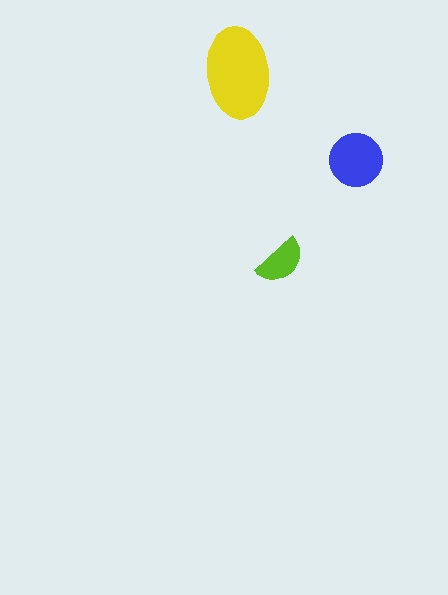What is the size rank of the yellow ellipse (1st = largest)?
1st.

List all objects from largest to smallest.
The yellow ellipse, the blue circle, the lime semicircle.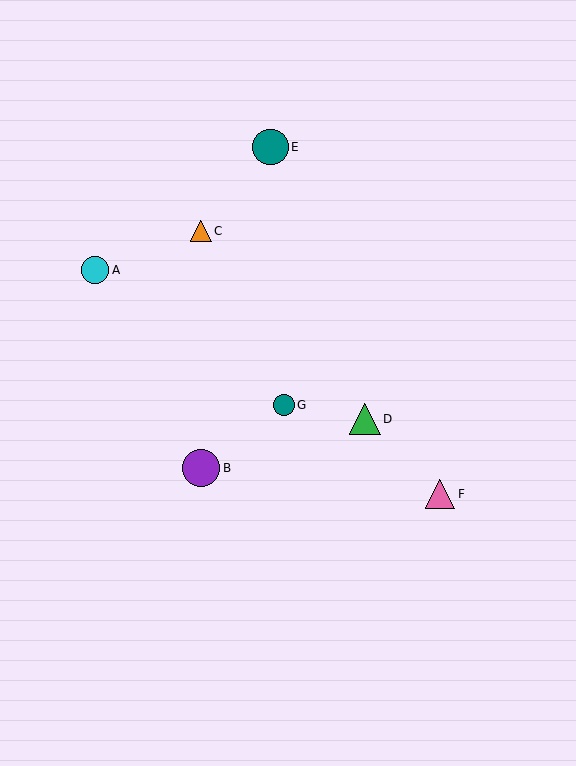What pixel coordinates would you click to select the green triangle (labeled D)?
Click at (365, 419) to select the green triangle D.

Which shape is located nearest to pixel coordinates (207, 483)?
The purple circle (labeled B) at (201, 468) is nearest to that location.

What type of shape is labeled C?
Shape C is an orange triangle.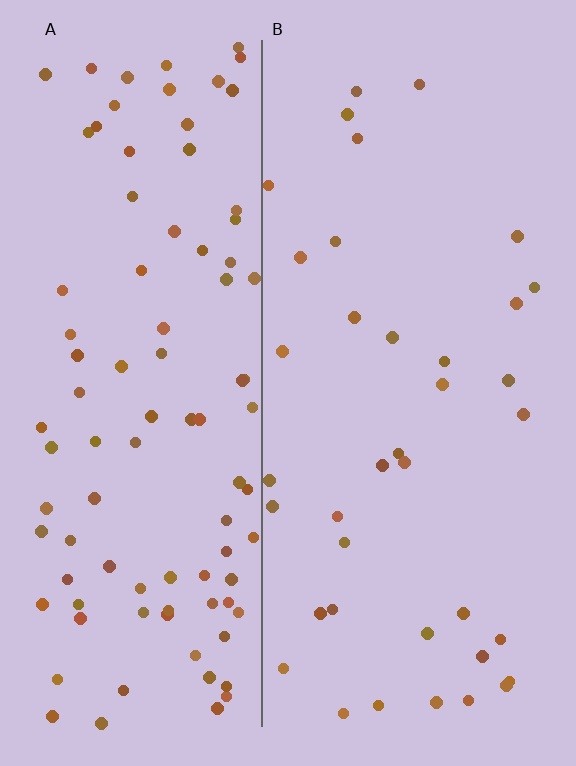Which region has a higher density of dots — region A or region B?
A (the left).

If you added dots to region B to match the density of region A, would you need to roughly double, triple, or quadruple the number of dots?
Approximately triple.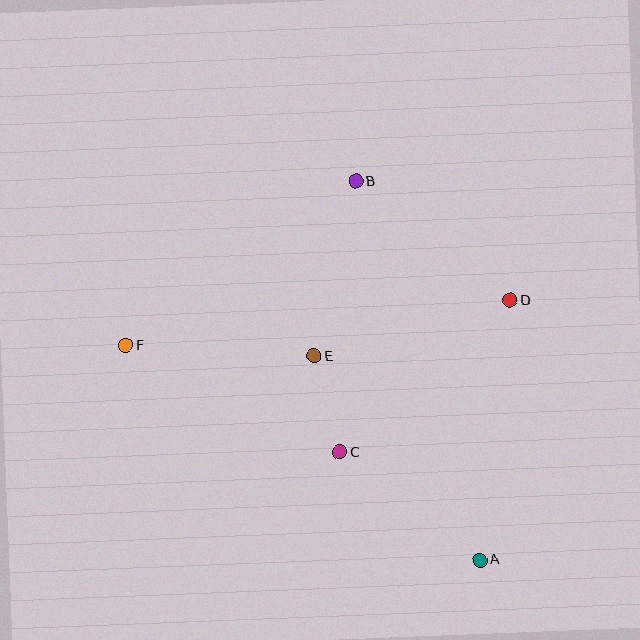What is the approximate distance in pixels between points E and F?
The distance between E and F is approximately 189 pixels.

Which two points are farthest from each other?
Points A and F are farthest from each other.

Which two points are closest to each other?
Points C and E are closest to each other.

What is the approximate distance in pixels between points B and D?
The distance between B and D is approximately 195 pixels.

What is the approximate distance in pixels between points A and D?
The distance between A and D is approximately 262 pixels.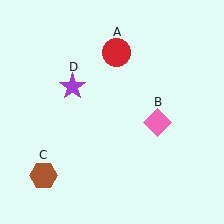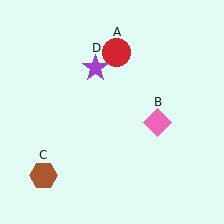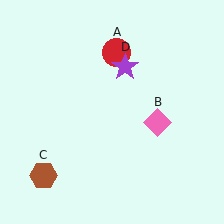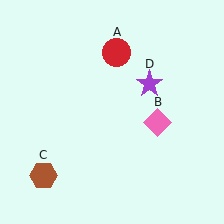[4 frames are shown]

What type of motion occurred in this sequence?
The purple star (object D) rotated clockwise around the center of the scene.